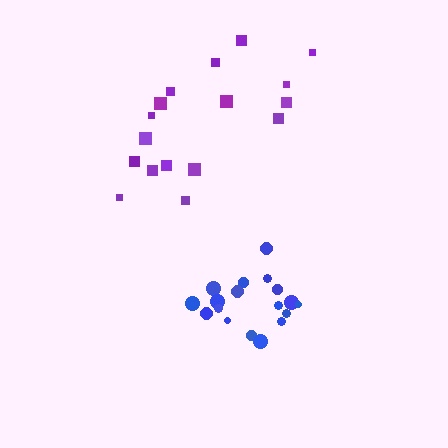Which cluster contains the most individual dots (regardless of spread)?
Blue (18).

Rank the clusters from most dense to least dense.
blue, purple.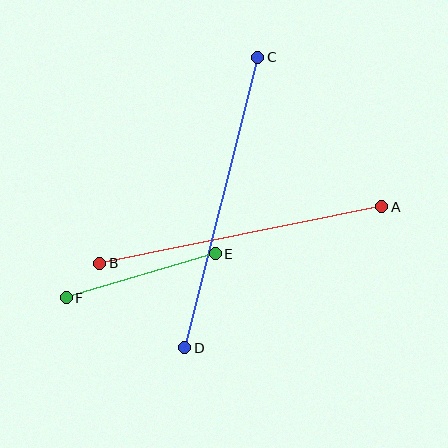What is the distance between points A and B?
The distance is approximately 288 pixels.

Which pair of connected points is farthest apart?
Points C and D are farthest apart.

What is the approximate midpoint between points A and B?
The midpoint is at approximately (241, 235) pixels.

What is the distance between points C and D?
The distance is approximately 299 pixels.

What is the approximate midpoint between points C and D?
The midpoint is at approximately (221, 203) pixels.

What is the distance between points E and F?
The distance is approximately 155 pixels.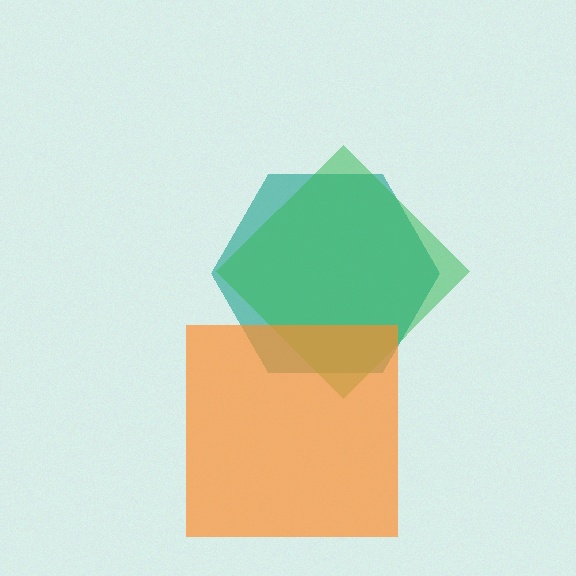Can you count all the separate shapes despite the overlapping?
Yes, there are 3 separate shapes.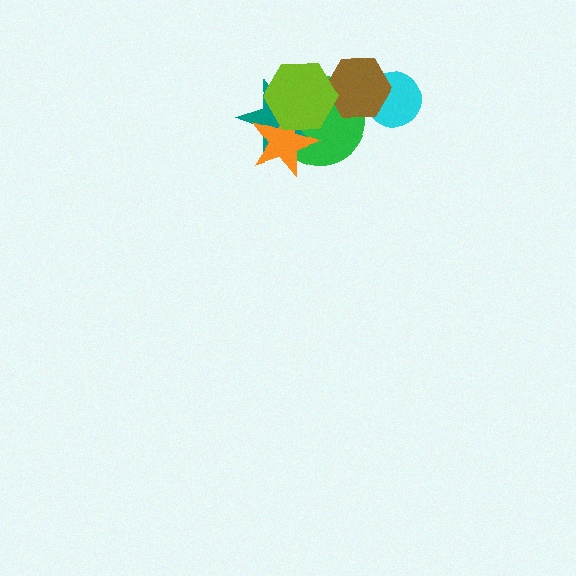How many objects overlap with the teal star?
3 objects overlap with the teal star.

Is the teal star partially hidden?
Yes, it is partially covered by another shape.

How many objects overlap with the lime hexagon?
4 objects overlap with the lime hexagon.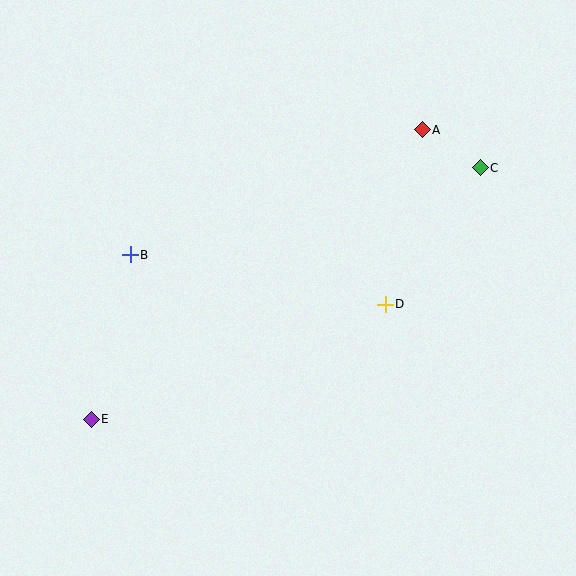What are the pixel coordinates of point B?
Point B is at (130, 255).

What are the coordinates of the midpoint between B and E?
The midpoint between B and E is at (111, 337).